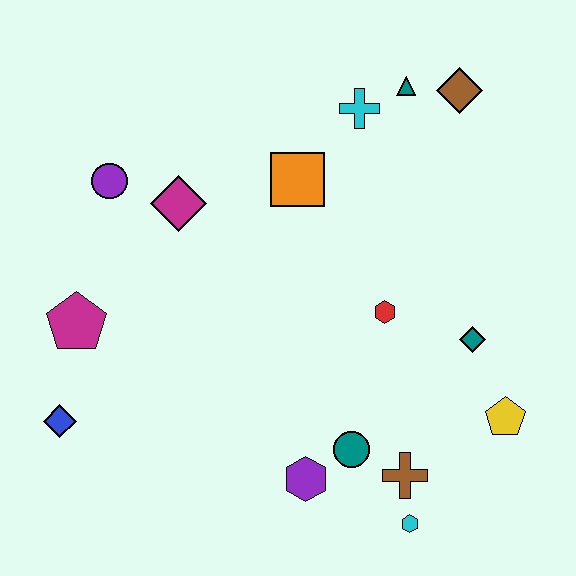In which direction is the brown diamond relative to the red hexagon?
The brown diamond is above the red hexagon.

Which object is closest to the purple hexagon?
The teal circle is closest to the purple hexagon.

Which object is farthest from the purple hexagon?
The brown diamond is farthest from the purple hexagon.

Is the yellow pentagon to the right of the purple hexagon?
Yes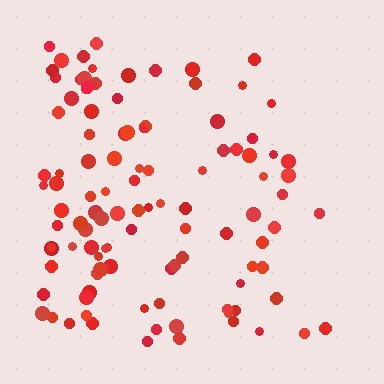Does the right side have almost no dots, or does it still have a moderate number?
Still a moderate number, just noticeably fewer than the left.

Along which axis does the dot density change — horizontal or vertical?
Horizontal.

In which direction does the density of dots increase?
From right to left, with the left side densest.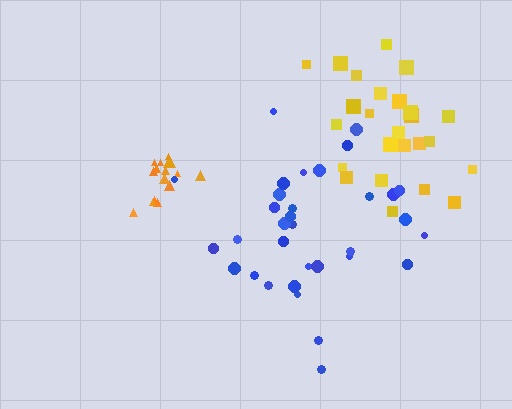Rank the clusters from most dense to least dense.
orange, yellow, blue.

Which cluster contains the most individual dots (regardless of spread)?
Blue (34).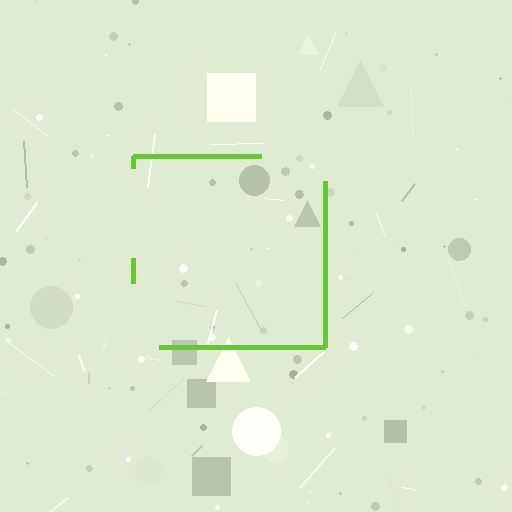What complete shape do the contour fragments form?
The contour fragments form a square.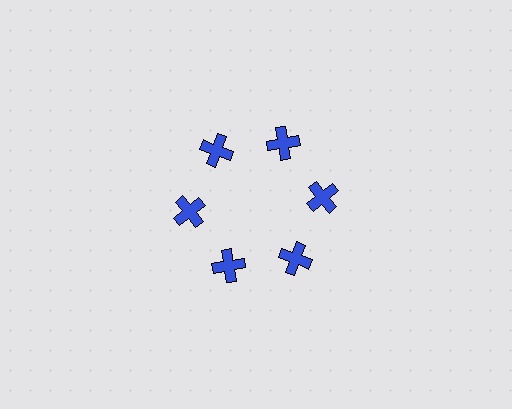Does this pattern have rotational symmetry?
Yes, this pattern has 6-fold rotational symmetry. It looks the same after rotating 60 degrees around the center.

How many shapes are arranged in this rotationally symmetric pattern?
There are 6 shapes, arranged in 6 groups of 1.